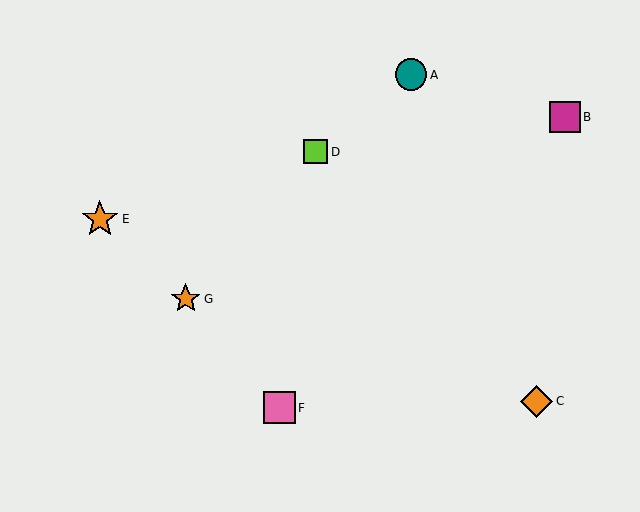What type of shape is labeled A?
Shape A is a teal circle.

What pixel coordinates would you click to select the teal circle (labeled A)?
Click at (411, 75) to select the teal circle A.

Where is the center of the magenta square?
The center of the magenta square is at (565, 117).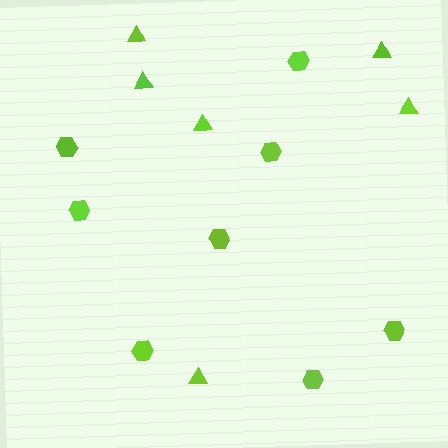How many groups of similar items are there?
There are 2 groups: one group of hexagons (8) and one group of triangles (6).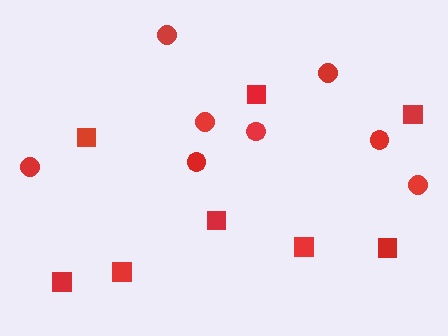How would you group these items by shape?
There are 2 groups: one group of circles (8) and one group of squares (8).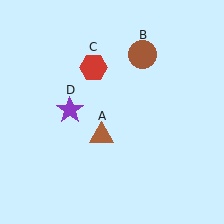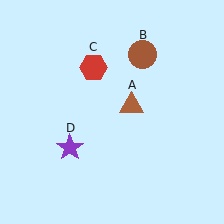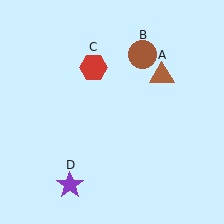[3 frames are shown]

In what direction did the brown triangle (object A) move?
The brown triangle (object A) moved up and to the right.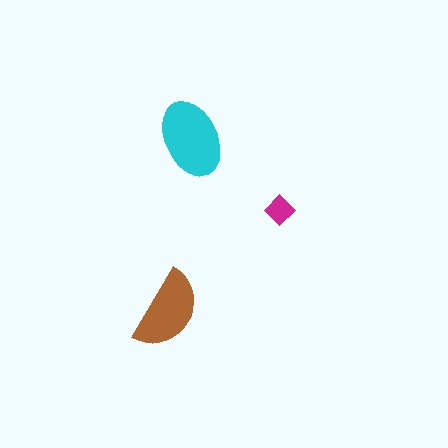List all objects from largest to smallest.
The cyan ellipse, the brown semicircle, the magenta diamond.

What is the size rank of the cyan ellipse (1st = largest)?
1st.